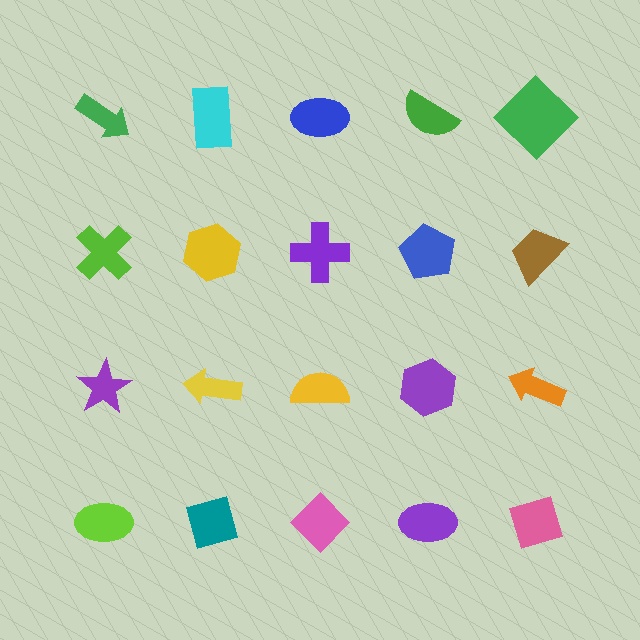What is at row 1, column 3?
A blue ellipse.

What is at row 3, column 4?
A purple hexagon.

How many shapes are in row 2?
5 shapes.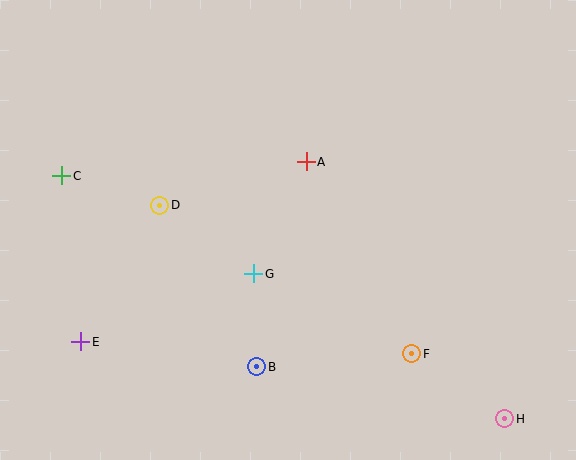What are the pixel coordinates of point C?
Point C is at (62, 176).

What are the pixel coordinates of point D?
Point D is at (160, 205).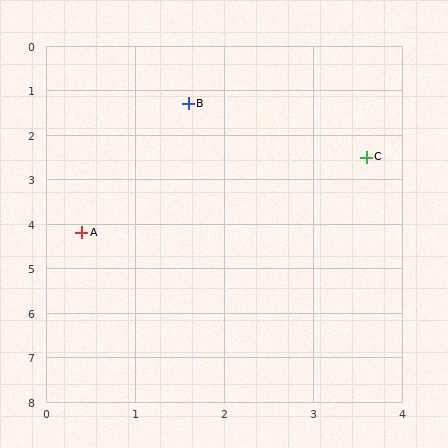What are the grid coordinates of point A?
Point A is at approximately (0.4, 4.2).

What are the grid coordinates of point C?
Point C is at approximately (3.6, 2.5).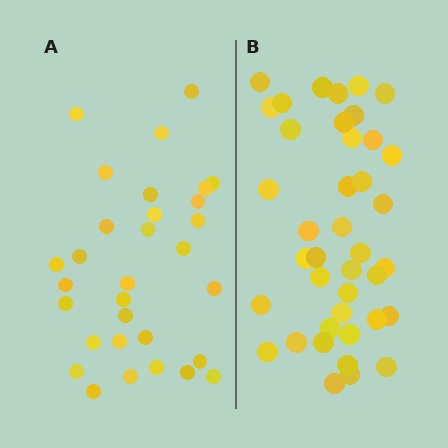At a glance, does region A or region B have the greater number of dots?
Region B (the right region) has more dots.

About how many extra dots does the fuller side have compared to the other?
Region B has roughly 8 or so more dots than region A.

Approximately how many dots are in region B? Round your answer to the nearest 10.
About 40 dots.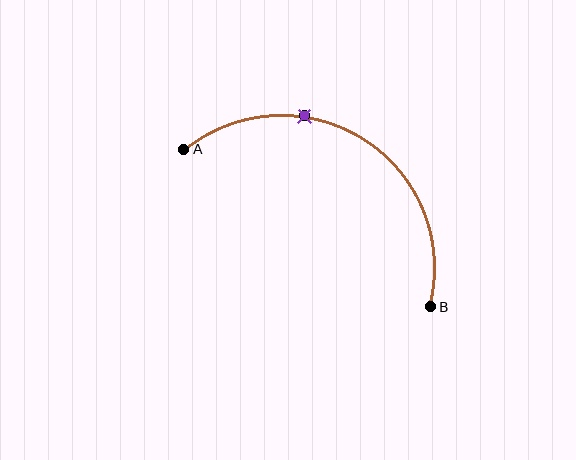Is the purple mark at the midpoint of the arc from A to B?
No. The purple mark lies on the arc but is closer to endpoint A. The arc midpoint would be at the point on the curve equidistant along the arc from both A and B.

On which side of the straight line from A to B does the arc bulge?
The arc bulges above the straight line connecting A and B.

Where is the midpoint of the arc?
The arc midpoint is the point on the curve farthest from the straight line joining A and B. It sits above that line.